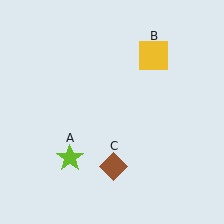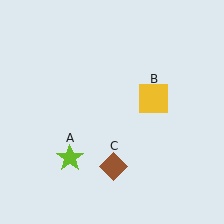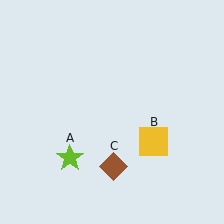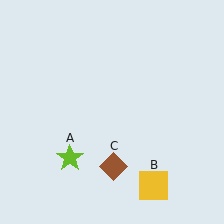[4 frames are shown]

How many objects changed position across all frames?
1 object changed position: yellow square (object B).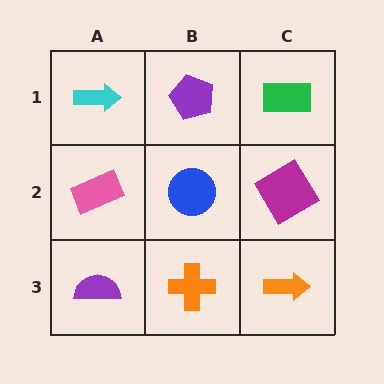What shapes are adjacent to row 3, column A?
A pink rectangle (row 2, column A), an orange cross (row 3, column B).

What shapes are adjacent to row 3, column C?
A magenta diamond (row 2, column C), an orange cross (row 3, column B).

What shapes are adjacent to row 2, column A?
A cyan arrow (row 1, column A), a purple semicircle (row 3, column A), a blue circle (row 2, column B).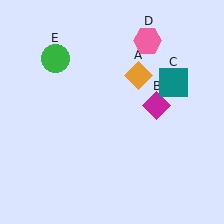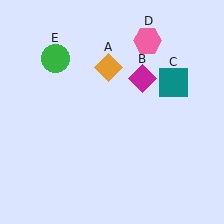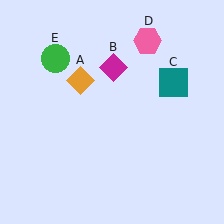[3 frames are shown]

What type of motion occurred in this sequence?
The orange diamond (object A), magenta diamond (object B) rotated counterclockwise around the center of the scene.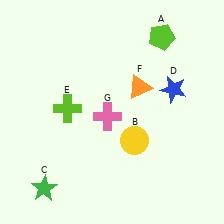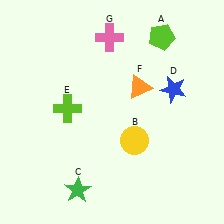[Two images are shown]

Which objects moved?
The objects that moved are: the green star (C), the pink cross (G).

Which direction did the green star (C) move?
The green star (C) moved right.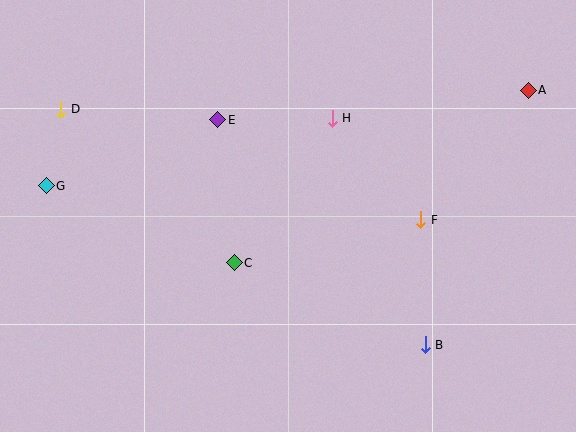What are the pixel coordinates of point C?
Point C is at (234, 263).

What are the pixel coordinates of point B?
Point B is at (425, 345).